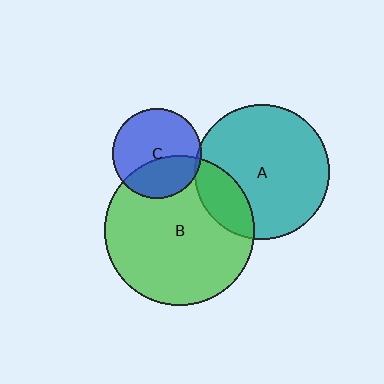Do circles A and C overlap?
Yes.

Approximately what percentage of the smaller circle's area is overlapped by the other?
Approximately 5%.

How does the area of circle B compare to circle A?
Approximately 1.2 times.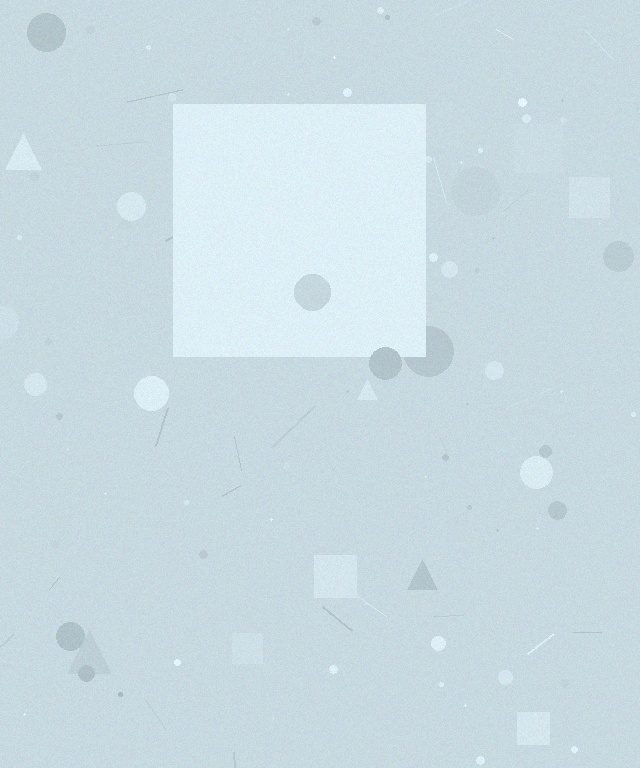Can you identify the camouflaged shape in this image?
The camouflaged shape is a square.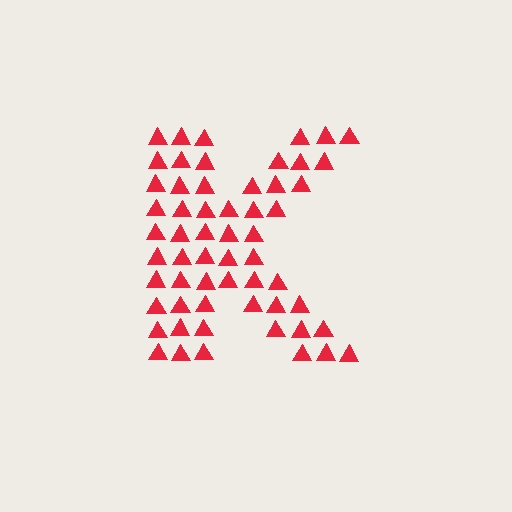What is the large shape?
The large shape is the letter K.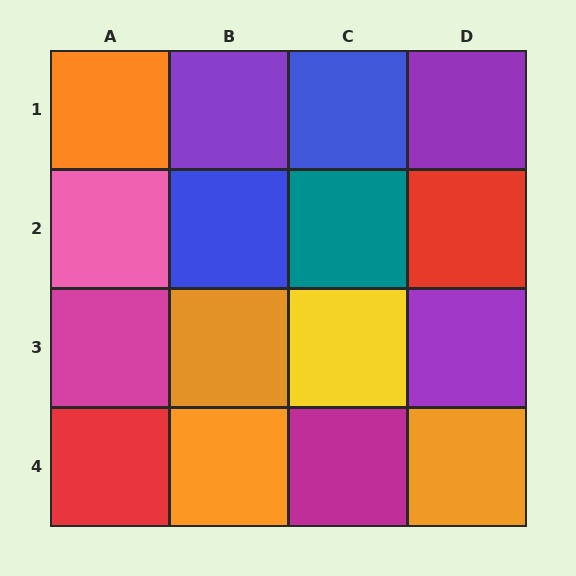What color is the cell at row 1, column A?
Orange.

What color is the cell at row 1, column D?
Purple.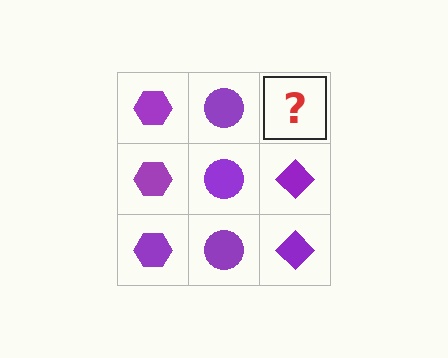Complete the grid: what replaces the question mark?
The question mark should be replaced with a purple diamond.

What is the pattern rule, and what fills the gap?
The rule is that each column has a consistent shape. The gap should be filled with a purple diamond.